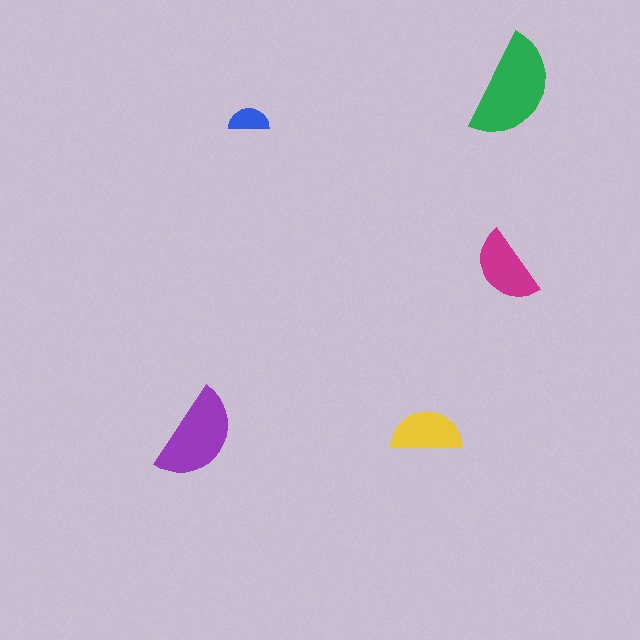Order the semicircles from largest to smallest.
the green one, the purple one, the magenta one, the yellow one, the blue one.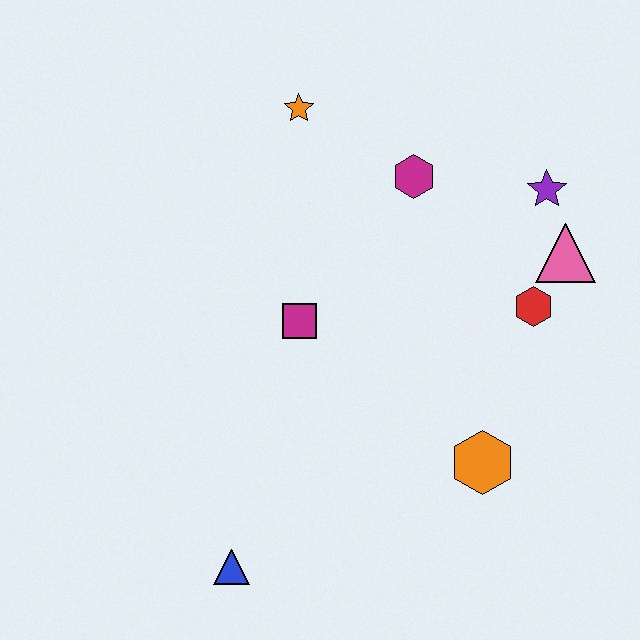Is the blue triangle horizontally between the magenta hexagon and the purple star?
No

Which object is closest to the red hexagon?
The pink triangle is closest to the red hexagon.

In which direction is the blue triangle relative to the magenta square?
The blue triangle is below the magenta square.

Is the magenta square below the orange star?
Yes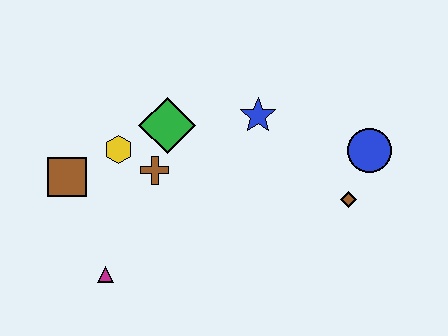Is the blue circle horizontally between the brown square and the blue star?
No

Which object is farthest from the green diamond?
The blue circle is farthest from the green diamond.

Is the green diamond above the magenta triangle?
Yes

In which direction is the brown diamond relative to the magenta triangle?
The brown diamond is to the right of the magenta triangle.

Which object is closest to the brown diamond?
The blue circle is closest to the brown diamond.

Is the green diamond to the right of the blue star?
No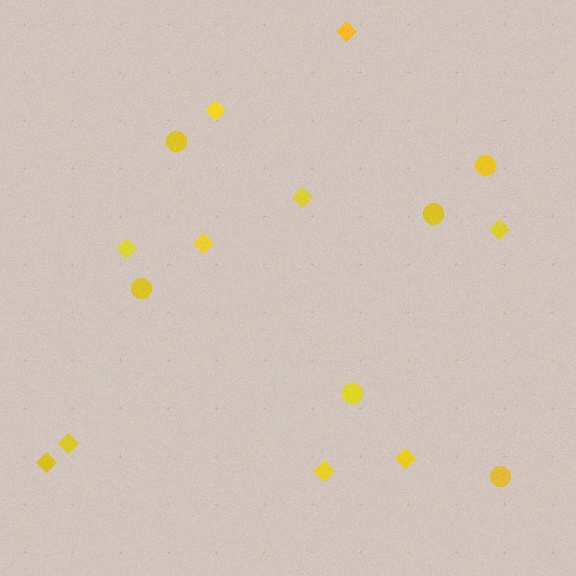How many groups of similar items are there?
There are 2 groups: one group of circles (6) and one group of diamonds (10).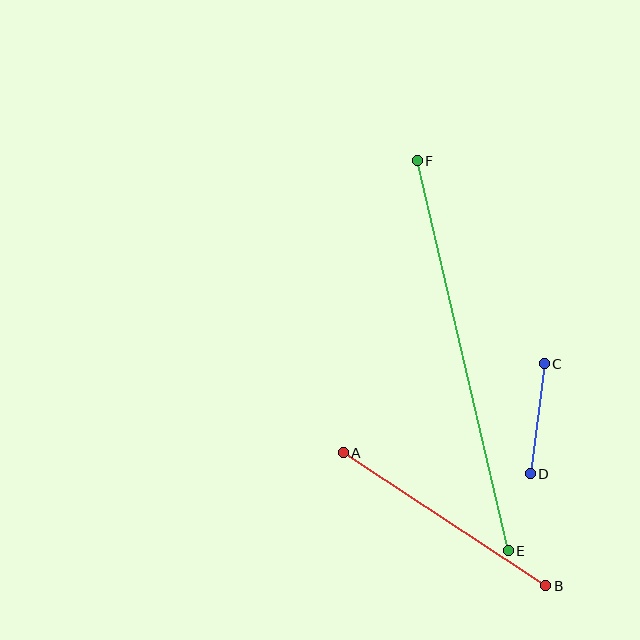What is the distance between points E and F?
The distance is approximately 400 pixels.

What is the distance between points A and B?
The distance is approximately 242 pixels.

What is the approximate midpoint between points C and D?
The midpoint is at approximately (537, 419) pixels.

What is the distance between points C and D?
The distance is approximately 111 pixels.